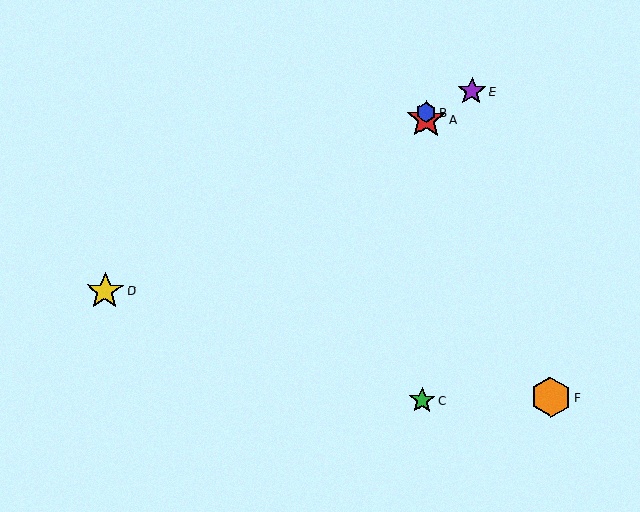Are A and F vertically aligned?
No, A is at x≈426 and F is at x≈551.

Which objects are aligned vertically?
Objects A, B, C are aligned vertically.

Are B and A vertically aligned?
Yes, both are at x≈426.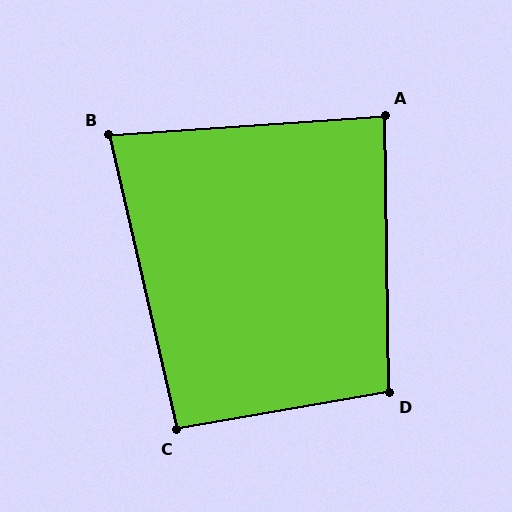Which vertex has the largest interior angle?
D, at approximately 99 degrees.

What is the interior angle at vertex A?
Approximately 87 degrees (approximately right).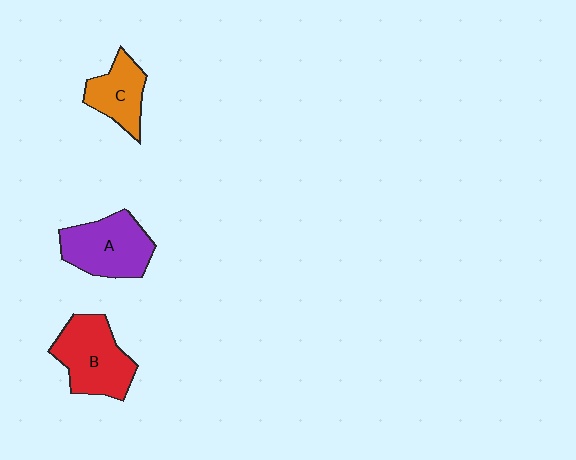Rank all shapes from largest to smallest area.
From largest to smallest: B (red), A (purple), C (orange).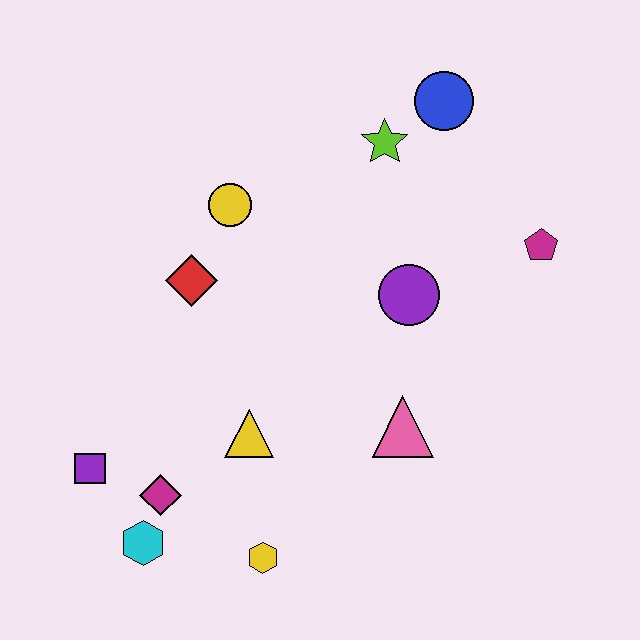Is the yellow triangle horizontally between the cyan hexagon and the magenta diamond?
No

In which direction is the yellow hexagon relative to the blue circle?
The yellow hexagon is below the blue circle.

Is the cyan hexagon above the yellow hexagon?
Yes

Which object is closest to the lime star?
The blue circle is closest to the lime star.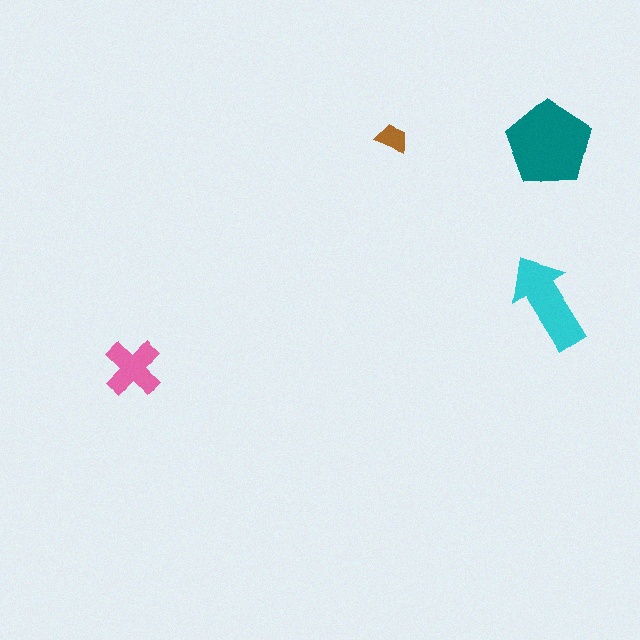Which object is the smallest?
The brown trapezoid.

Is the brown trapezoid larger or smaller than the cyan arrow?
Smaller.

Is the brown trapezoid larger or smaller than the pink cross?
Smaller.